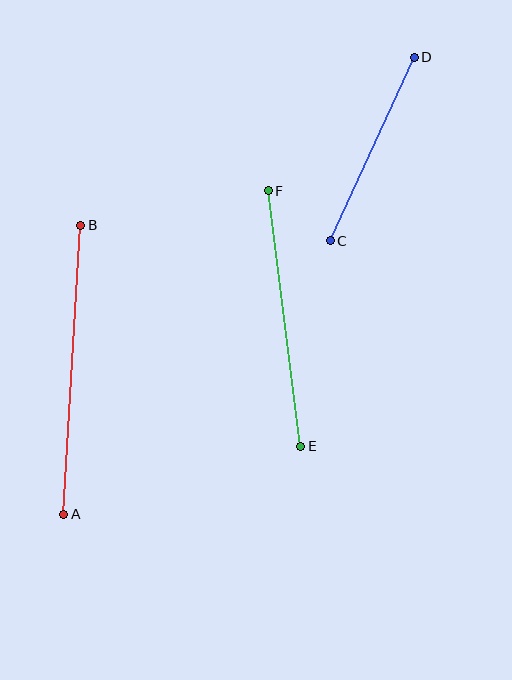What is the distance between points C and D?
The distance is approximately 202 pixels.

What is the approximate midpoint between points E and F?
The midpoint is at approximately (285, 319) pixels.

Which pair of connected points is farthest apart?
Points A and B are farthest apart.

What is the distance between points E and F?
The distance is approximately 257 pixels.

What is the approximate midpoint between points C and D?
The midpoint is at approximately (372, 149) pixels.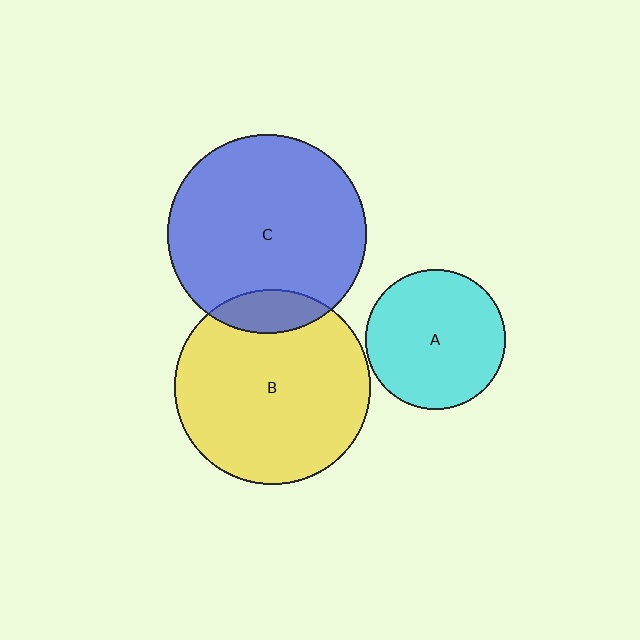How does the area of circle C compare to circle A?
Approximately 2.0 times.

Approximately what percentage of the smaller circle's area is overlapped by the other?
Approximately 15%.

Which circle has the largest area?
Circle C (blue).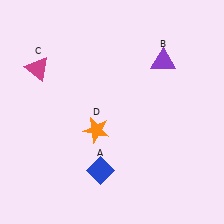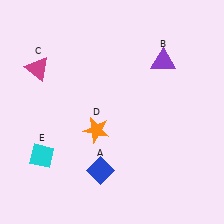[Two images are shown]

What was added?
A cyan diamond (E) was added in Image 2.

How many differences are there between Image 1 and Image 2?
There is 1 difference between the two images.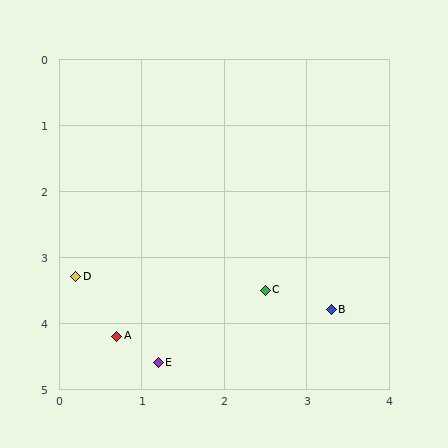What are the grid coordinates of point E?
Point E is at approximately (1.2, 4.6).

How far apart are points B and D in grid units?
Points B and D are about 3.1 grid units apart.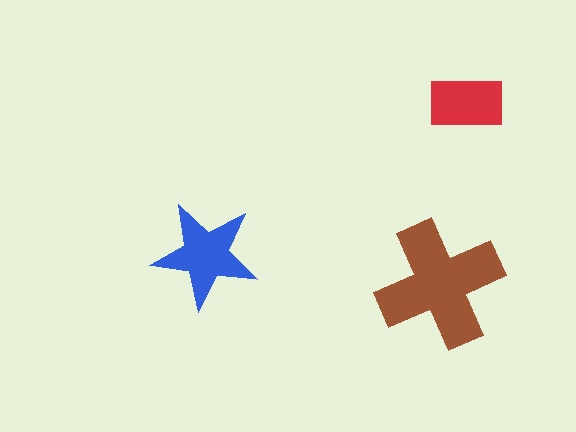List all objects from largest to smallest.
The brown cross, the blue star, the red rectangle.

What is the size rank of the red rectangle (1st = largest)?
3rd.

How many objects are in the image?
There are 3 objects in the image.